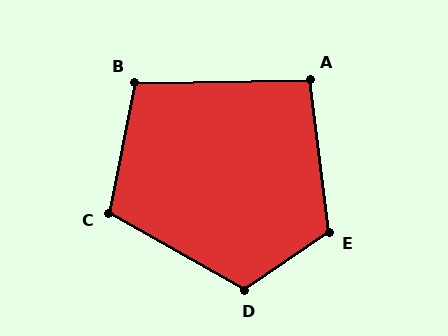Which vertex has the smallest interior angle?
A, at approximately 96 degrees.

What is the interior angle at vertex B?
Approximately 102 degrees (obtuse).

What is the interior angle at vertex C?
Approximately 109 degrees (obtuse).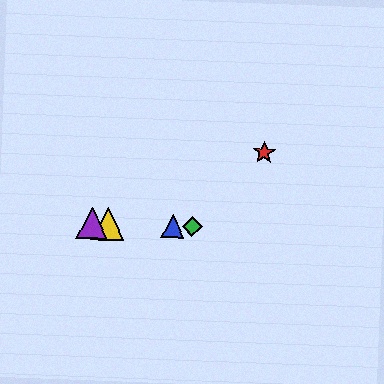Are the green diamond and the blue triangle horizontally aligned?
Yes, both are at y≈227.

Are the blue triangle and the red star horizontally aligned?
No, the blue triangle is at y≈226 and the red star is at y≈152.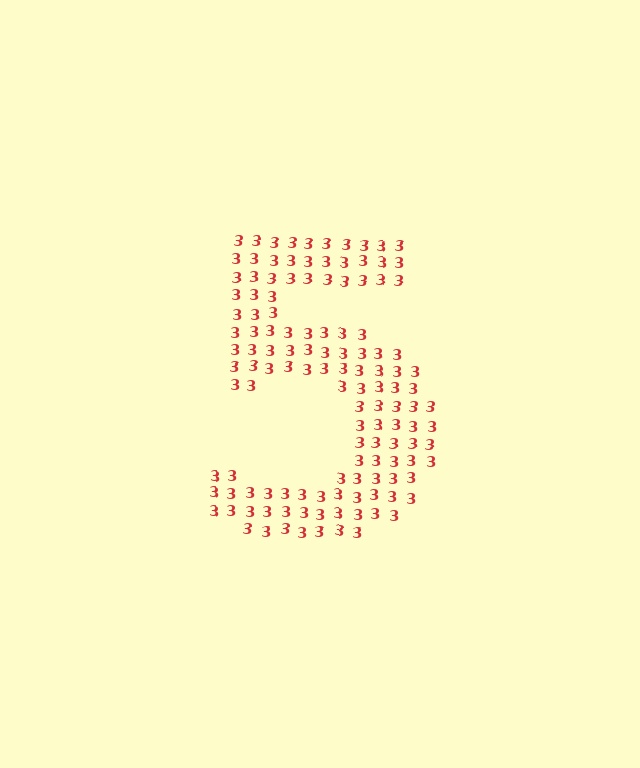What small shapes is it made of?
It is made of small digit 3's.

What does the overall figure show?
The overall figure shows the digit 5.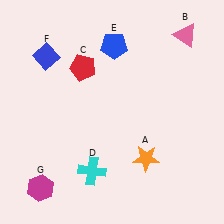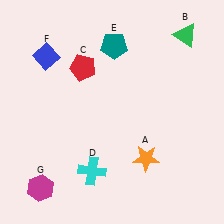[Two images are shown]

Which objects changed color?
B changed from pink to green. E changed from blue to teal.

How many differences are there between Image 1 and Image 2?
There are 2 differences between the two images.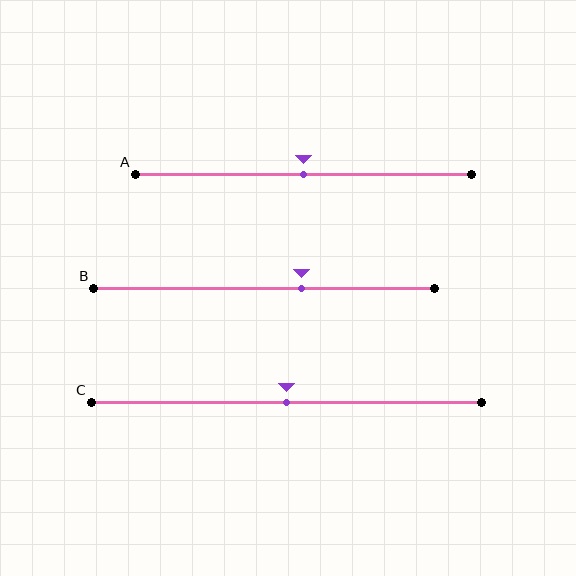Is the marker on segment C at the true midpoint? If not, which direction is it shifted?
Yes, the marker on segment C is at the true midpoint.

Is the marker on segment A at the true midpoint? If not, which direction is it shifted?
Yes, the marker on segment A is at the true midpoint.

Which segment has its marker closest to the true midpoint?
Segment A has its marker closest to the true midpoint.